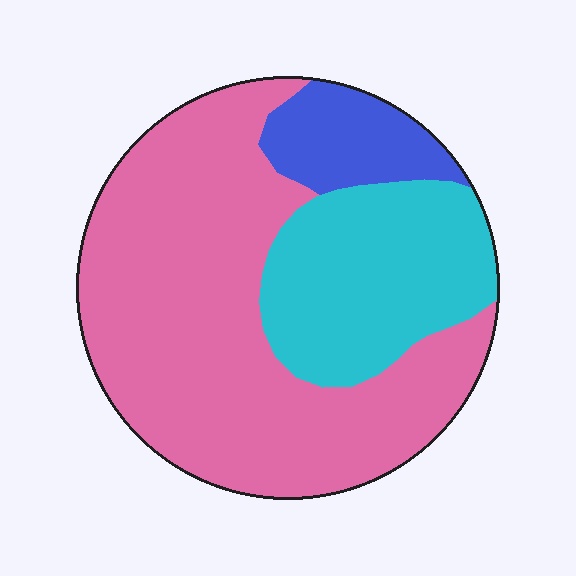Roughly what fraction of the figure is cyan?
Cyan covers 27% of the figure.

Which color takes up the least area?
Blue, at roughly 10%.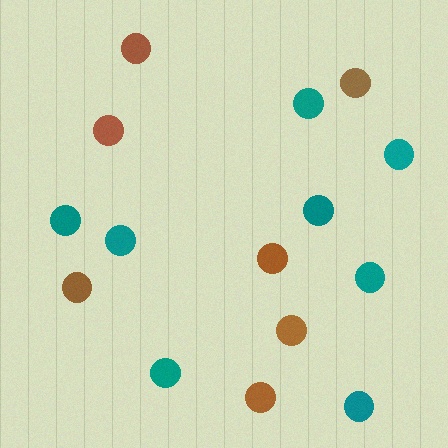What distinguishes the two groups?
There are 2 groups: one group of brown circles (7) and one group of teal circles (8).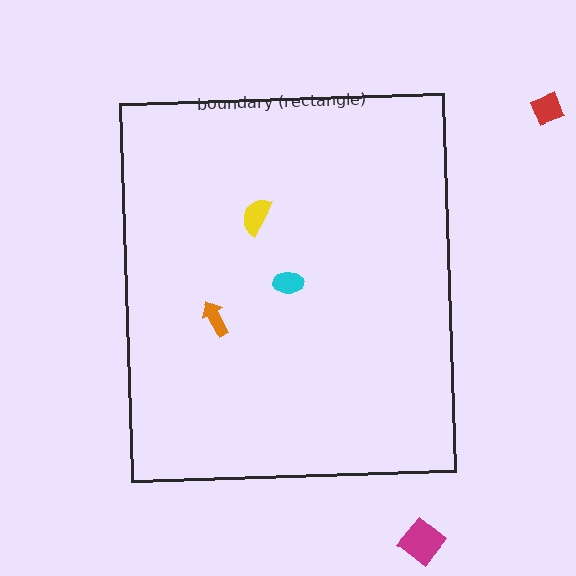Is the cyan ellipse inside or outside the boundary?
Inside.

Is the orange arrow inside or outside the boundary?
Inside.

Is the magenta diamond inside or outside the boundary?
Outside.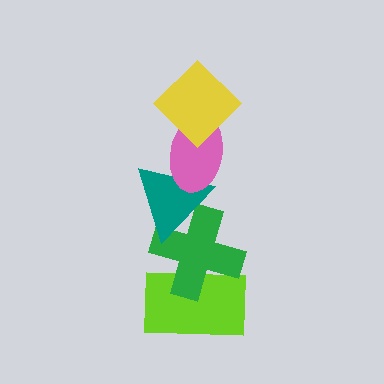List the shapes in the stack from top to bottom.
From top to bottom: the yellow diamond, the pink ellipse, the teal triangle, the green cross, the lime rectangle.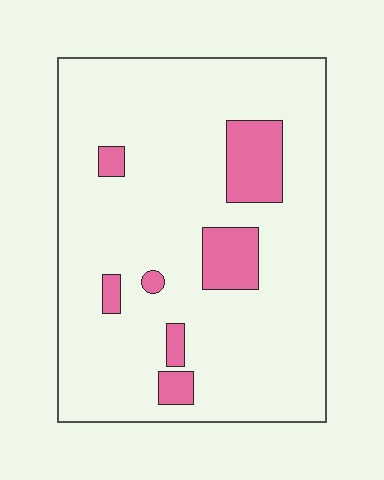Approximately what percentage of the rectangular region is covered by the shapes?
Approximately 15%.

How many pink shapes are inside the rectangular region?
7.